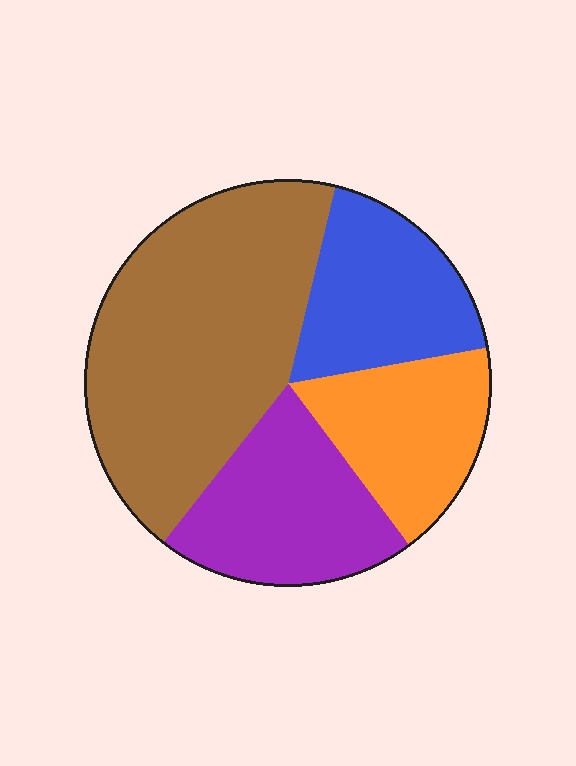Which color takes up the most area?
Brown, at roughly 45%.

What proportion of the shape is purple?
Purple takes up between a sixth and a third of the shape.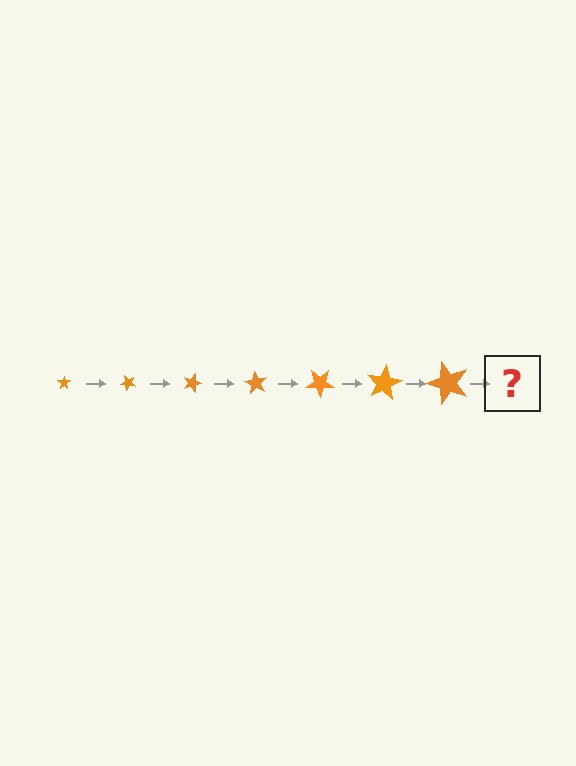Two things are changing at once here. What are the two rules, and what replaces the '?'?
The two rules are that the star grows larger each step and it rotates 45 degrees each step. The '?' should be a star, larger than the previous one and rotated 315 degrees from the start.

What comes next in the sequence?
The next element should be a star, larger than the previous one and rotated 315 degrees from the start.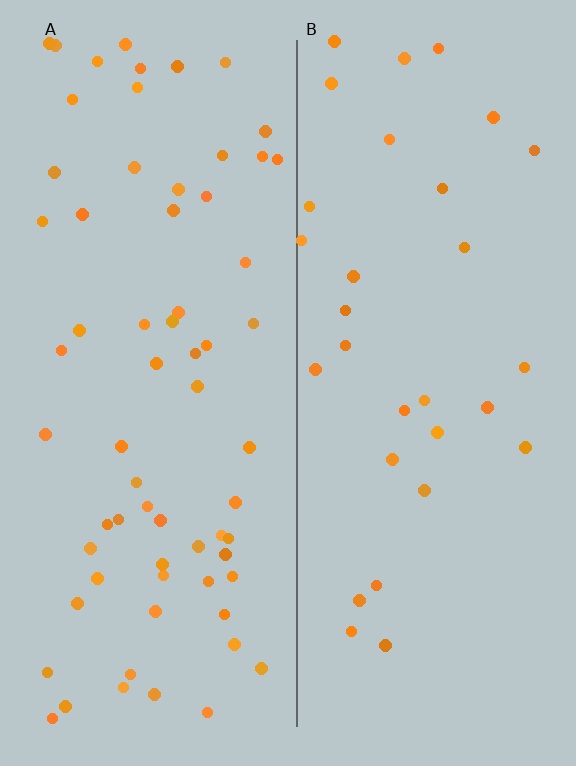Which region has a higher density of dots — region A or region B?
A (the left).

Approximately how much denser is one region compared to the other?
Approximately 2.1× — region A over region B.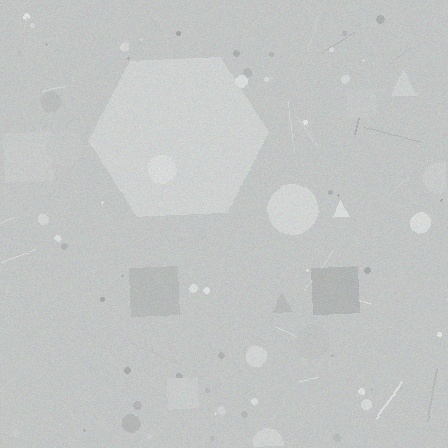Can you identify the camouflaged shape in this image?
The camouflaged shape is a hexagon.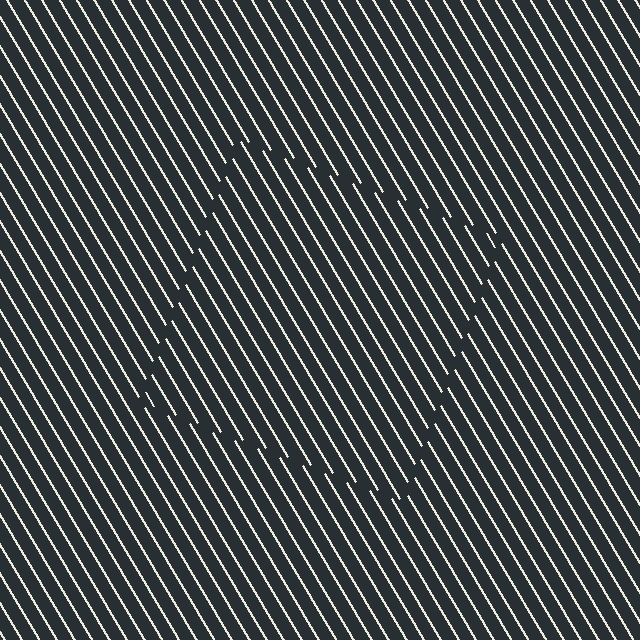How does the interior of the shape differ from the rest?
The interior of the shape contains the same grating, shifted by half a period — the contour is defined by the phase discontinuity where line-ends from the inner and outer gratings abut.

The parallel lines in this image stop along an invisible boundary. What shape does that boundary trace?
An illusory square. The interior of the shape contains the same grating, shifted by half a period — the contour is defined by the phase discontinuity where line-ends from the inner and outer gratings abut.